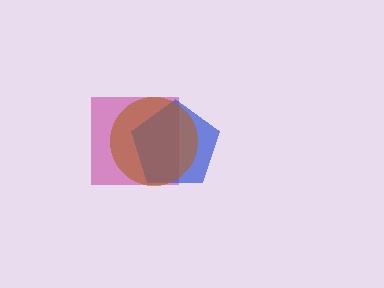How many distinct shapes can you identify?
There are 3 distinct shapes: a magenta square, a blue pentagon, a brown circle.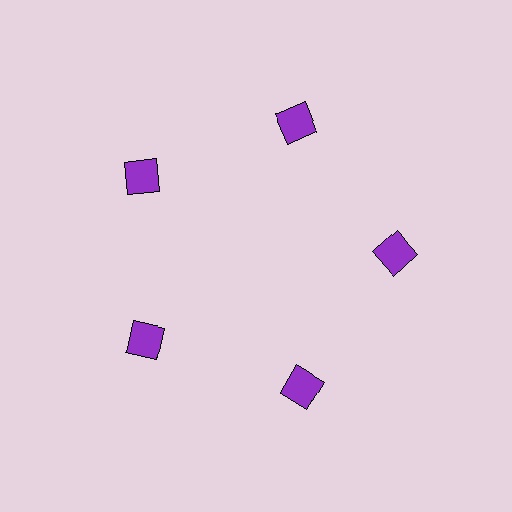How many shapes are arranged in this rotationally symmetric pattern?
There are 5 shapes, arranged in 5 groups of 1.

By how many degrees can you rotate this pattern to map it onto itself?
The pattern maps onto itself every 72 degrees of rotation.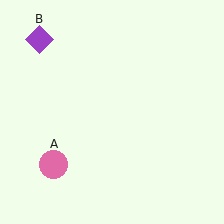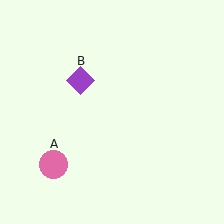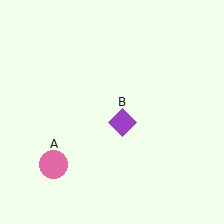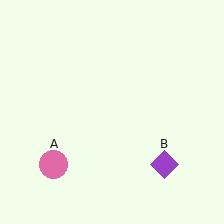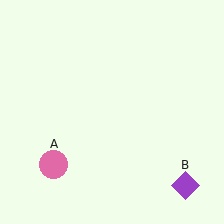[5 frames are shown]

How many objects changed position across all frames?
1 object changed position: purple diamond (object B).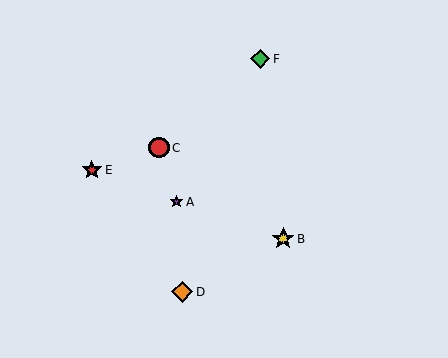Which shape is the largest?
The yellow star (labeled B) is the largest.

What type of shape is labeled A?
Shape A is a purple star.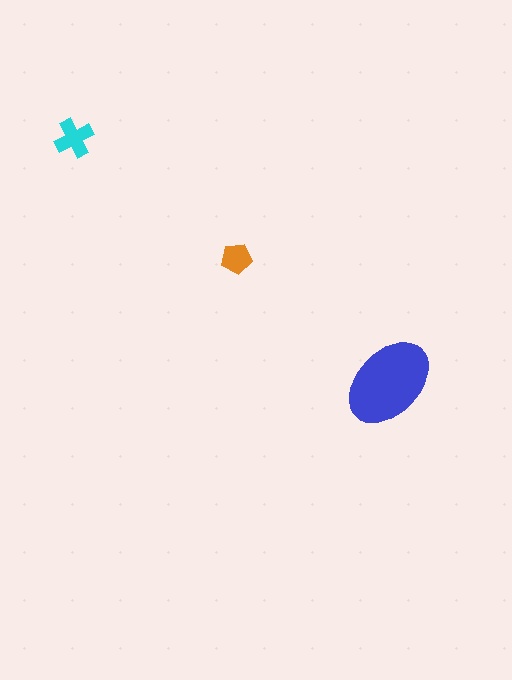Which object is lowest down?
The blue ellipse is bottommost.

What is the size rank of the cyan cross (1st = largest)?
2nd.